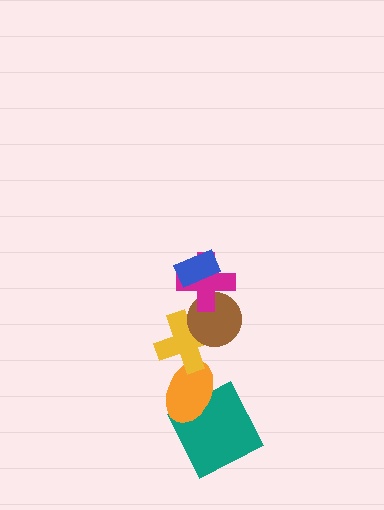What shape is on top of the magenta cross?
The blue rectangle is on top of the magenta cross.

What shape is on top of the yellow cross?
The brown circle is on top of the yellow cross.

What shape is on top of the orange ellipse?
The yellow cross is on top of the orange ellipse.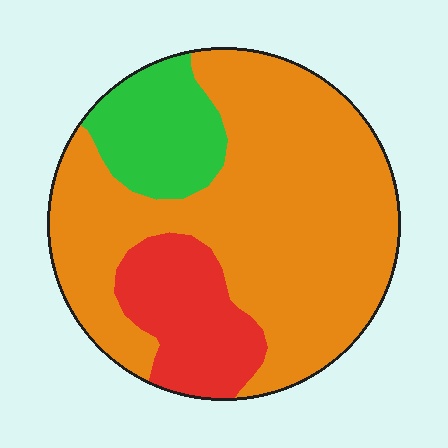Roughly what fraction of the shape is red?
Red covers about 15% of the shape.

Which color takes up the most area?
Orange, at roughly 70%.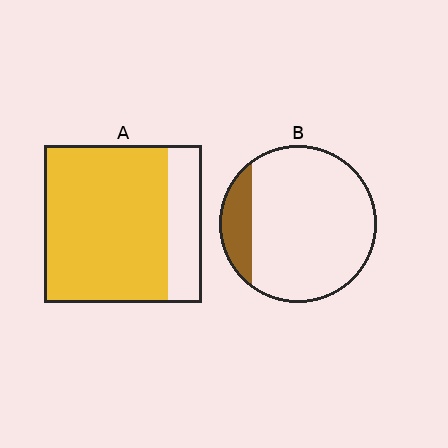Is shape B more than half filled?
No.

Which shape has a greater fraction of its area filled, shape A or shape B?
Shape A.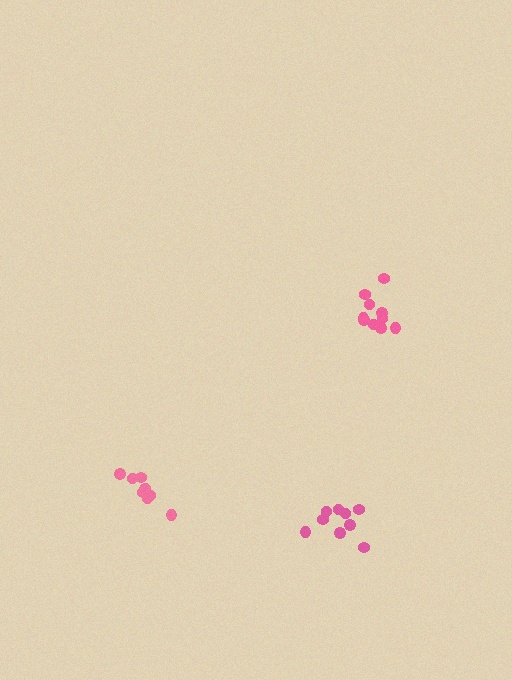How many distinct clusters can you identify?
There are 3 distinct clusters.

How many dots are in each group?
Group 1: 9 dots, Group 2: 9 dots, Group 3: 10 dots (28 total).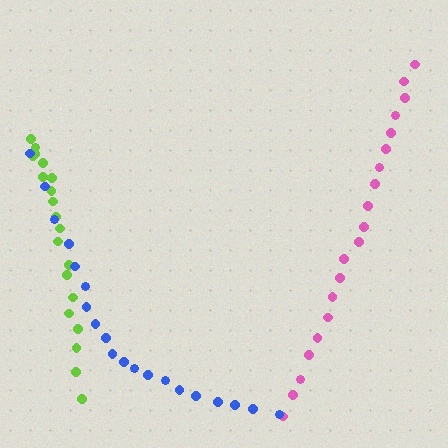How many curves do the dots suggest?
There are 3 distinct paths.